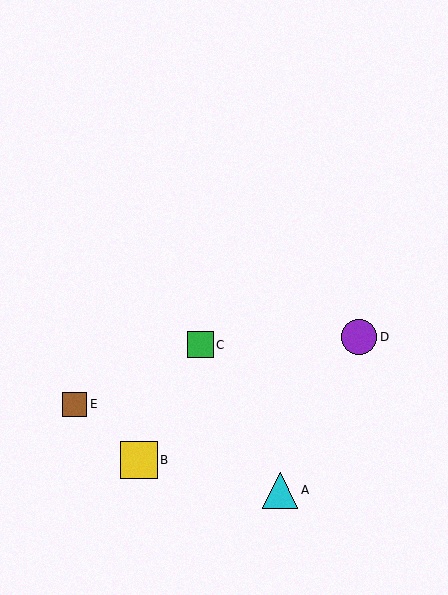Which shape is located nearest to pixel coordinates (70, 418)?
The brown square (labeled E) at (74, 404) is nearest to that location.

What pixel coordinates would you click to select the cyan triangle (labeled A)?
Click at (280, 490) to select the cyan triangle A.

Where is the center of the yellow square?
The center of the yellow square is at (139, 460).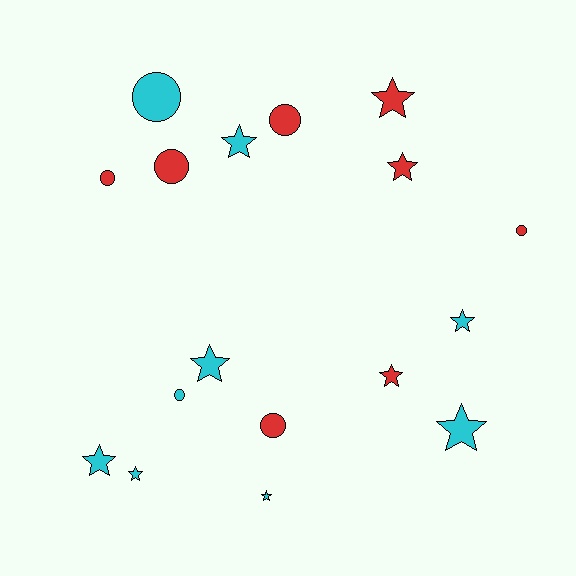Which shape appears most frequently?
Star, with 10 objects.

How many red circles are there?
There are 5 red circles.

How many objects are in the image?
There are 17 objects.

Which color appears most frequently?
Cyan, with 9 objects.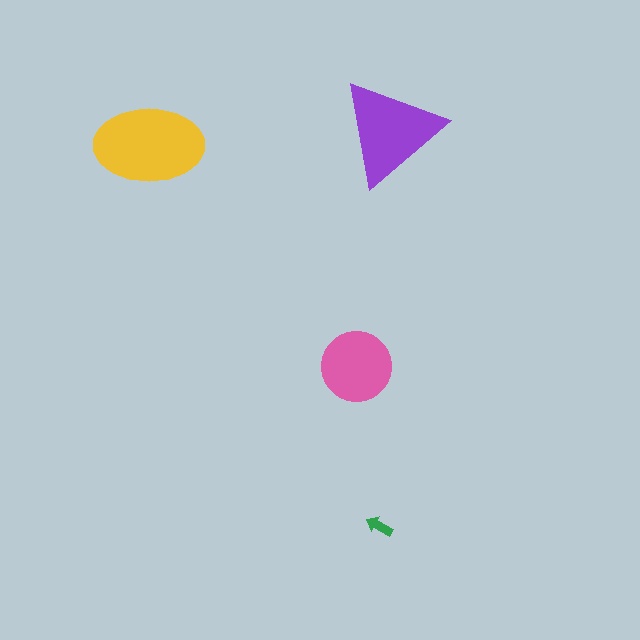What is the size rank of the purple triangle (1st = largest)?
2nd.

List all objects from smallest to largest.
The green arrow, the pink circle, the purple triangle, the yellow ellipse.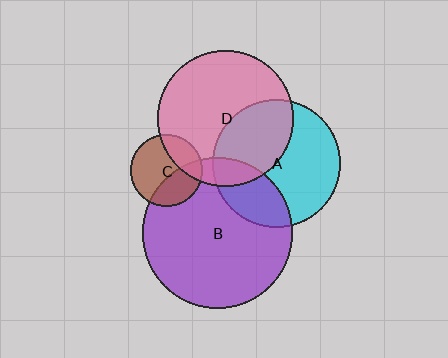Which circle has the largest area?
Circle B (purple).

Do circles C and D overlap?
Yes.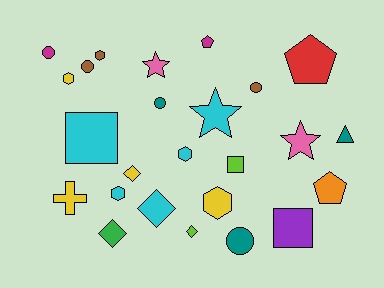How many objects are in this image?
There are 25 objects.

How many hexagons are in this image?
There are 5 hexagons.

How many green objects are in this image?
There is 1 green object.